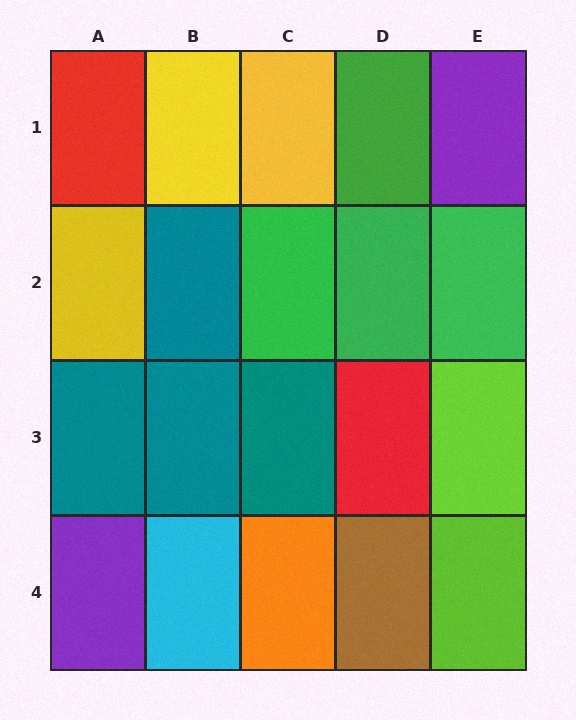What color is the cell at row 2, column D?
Green.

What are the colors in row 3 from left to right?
Teal, teal, teal, red, lime.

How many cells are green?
4 cells are green.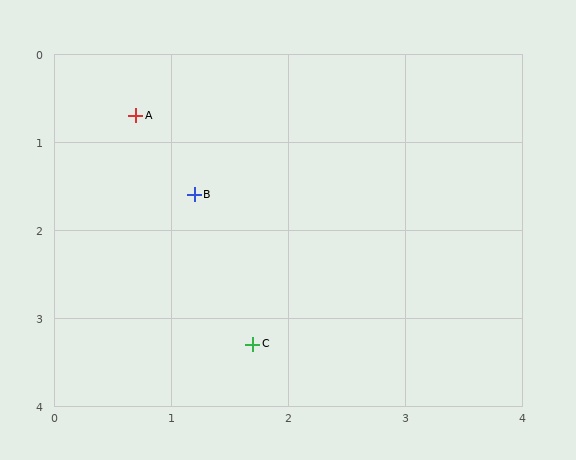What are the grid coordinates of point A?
Point A is at approximately (0.7, 0.7).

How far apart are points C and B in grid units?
Points C and B are about 1.8 grid units apart.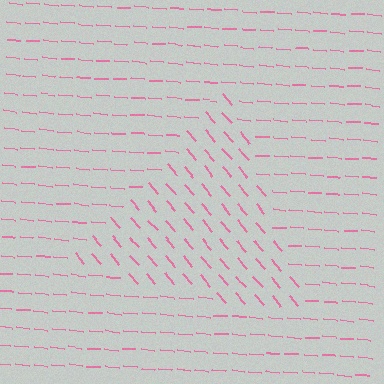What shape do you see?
I see a triangle.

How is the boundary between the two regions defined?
The boundary is defined purely by a change in line orientation (approximately 45 degrees difference). All lines are the same color and thickness.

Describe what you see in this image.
The image is filled with small pink line segments. A triangle region in the image has lines oriented differently from the surrounding lines, creating a visible texture boundary.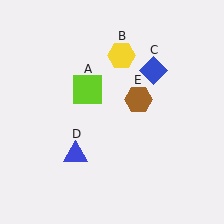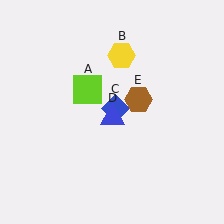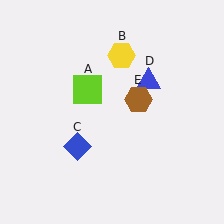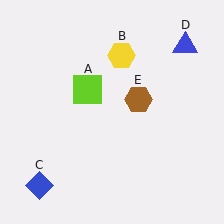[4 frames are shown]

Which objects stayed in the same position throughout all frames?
Lime square (object A) and yellow hexagon (object B) and brown hexagon (object E) remained stationary.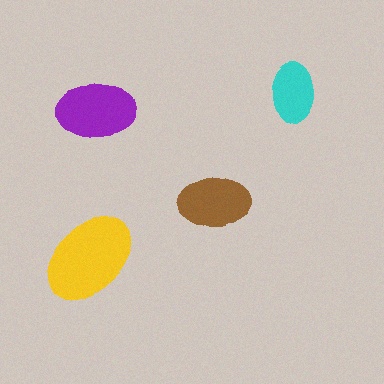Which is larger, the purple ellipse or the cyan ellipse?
The purple one.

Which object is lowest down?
The yellow ellipse is bottommost.